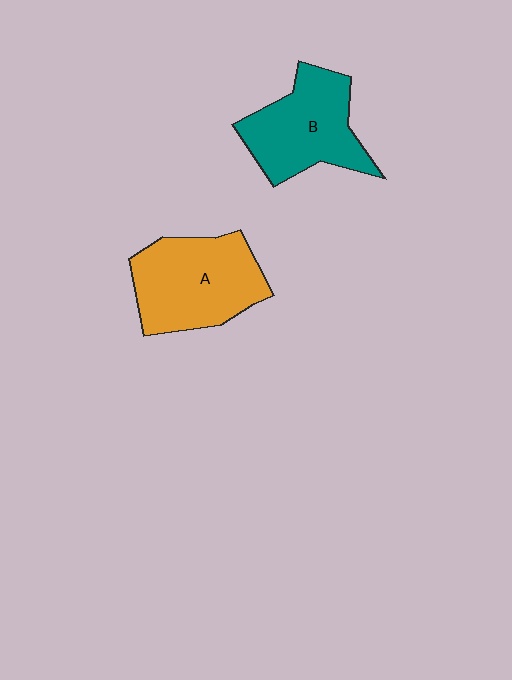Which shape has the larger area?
Shape A (orange).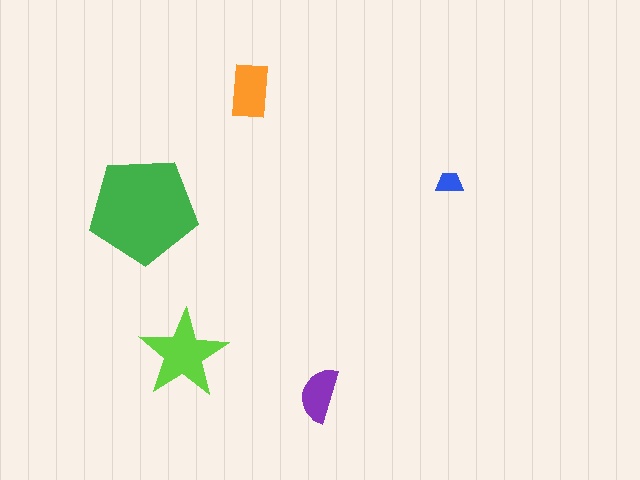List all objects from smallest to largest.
The blue trapezoid, the purple semicircle, the orange rectangle, the lime star, the green pentagon.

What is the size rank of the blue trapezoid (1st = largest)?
5th.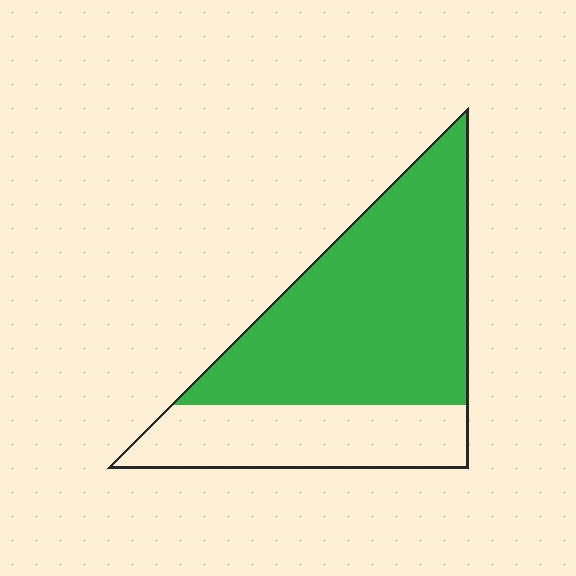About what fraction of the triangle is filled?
About two thirds (2/3).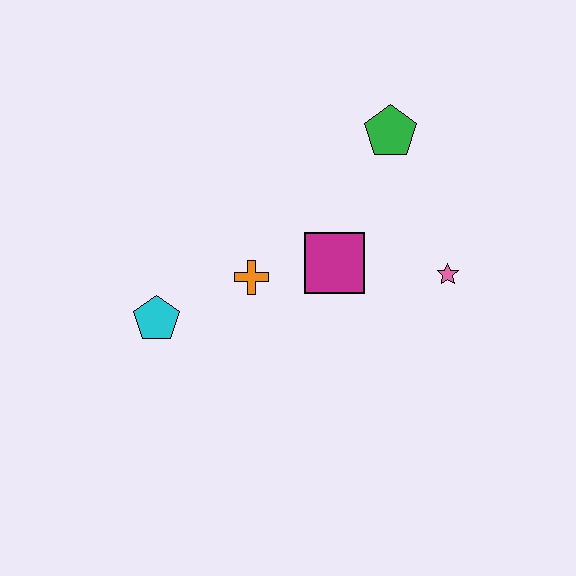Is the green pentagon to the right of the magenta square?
Yes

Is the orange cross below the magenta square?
Yes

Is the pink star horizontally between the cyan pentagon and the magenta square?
No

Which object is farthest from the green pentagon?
The cyan pentagon is farthest from the green pentagon.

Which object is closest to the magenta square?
The orange cross is closest to the magenta square.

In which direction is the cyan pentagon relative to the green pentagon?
The cyan pentagon is to the left of the green pentagon.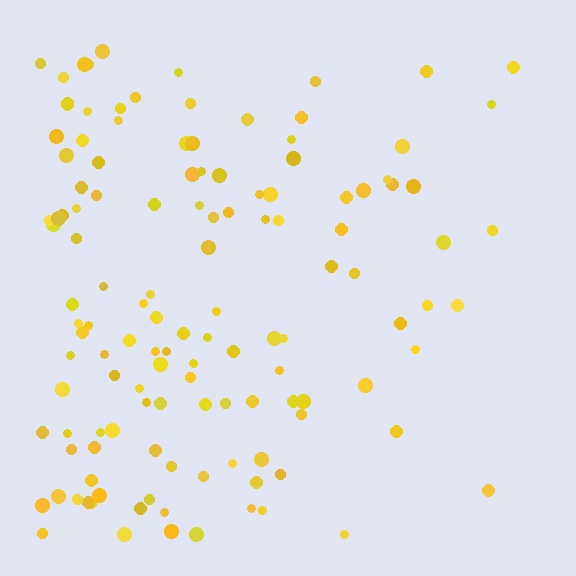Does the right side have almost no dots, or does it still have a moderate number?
Still a moderate number, just noticeably fewer than the left.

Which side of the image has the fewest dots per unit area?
The right.